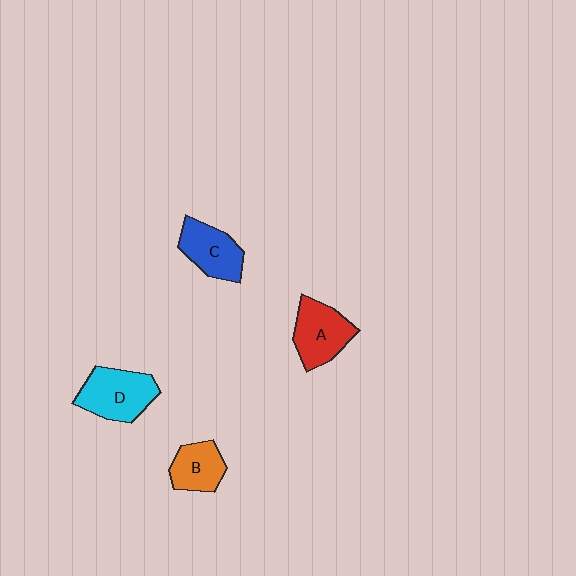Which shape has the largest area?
Shape D (cyan).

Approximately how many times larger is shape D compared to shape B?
Approximately 1.5 times.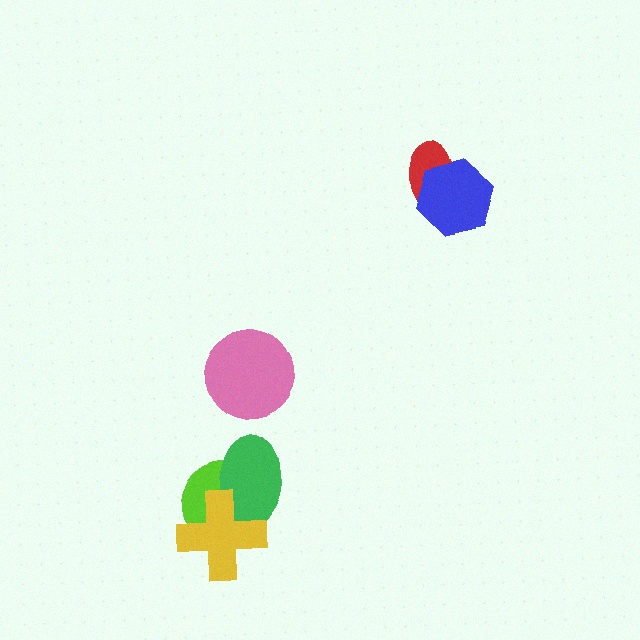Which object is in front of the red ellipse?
The blue hexagon is in front of the red ellipse.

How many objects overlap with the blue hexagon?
1 object overlaps with the blue hexagon.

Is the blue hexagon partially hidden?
No, no other shape covers it.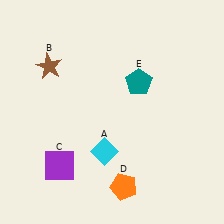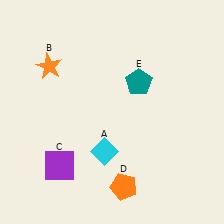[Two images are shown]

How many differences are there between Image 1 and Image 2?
There is 1 difference between the two images.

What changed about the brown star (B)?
In Image 1, B is brown. In Image 2, it changed to orange.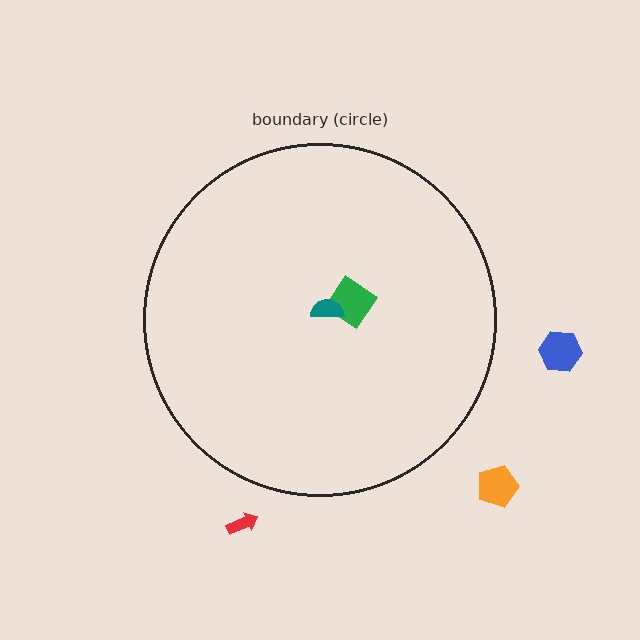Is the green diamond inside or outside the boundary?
Inside.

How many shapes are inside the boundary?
2 inside, 3 outside.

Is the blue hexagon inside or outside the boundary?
Outside.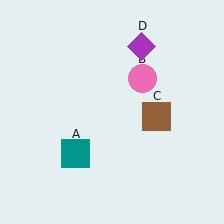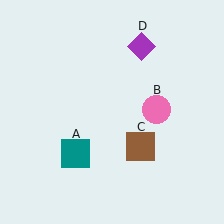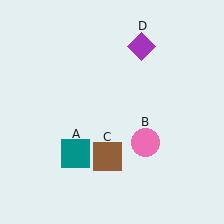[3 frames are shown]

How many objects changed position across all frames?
2 objects changed position: pink circle (object B), brown square (object C).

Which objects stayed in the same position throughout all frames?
Teal square (object A) and purple diamond (object D) remained stationary.